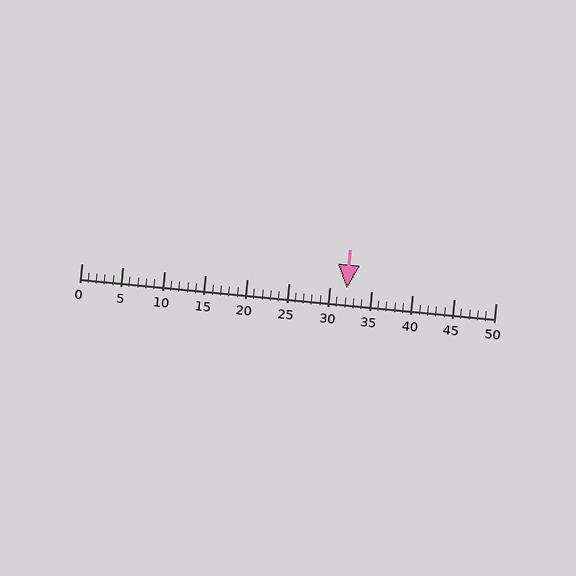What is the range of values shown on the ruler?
The ruler shows values from 0 to 50.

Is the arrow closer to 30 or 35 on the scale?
The arrow is closer to 30.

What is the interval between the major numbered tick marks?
The major tick marks are spaced 5 units apart.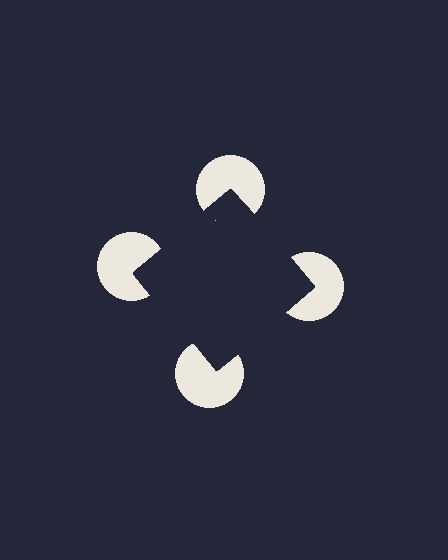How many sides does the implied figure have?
4 sides.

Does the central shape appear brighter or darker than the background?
It typically appears slightly darker than the background, even though no actual brightness change is drawn.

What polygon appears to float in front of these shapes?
An illusory square — its edges are inferred from the aligned wedge cuts in the pac-man discs, not physically drawn.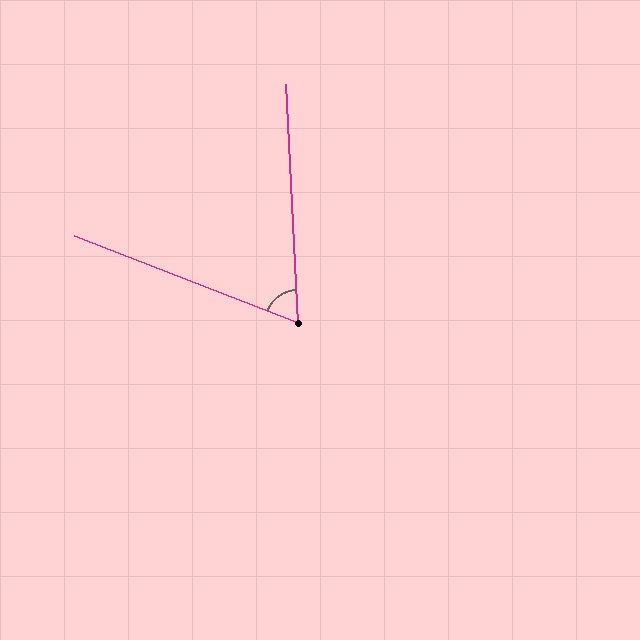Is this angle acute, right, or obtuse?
It is acute.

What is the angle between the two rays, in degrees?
Approximately 66 degrees.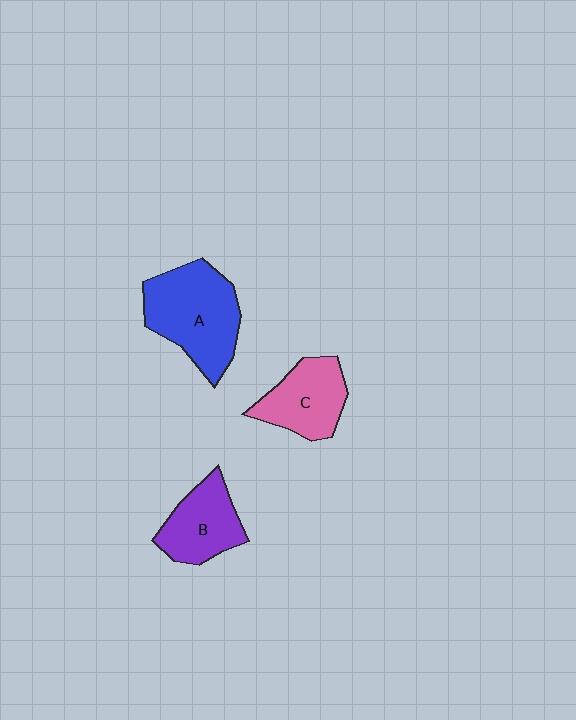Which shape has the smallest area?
Shape B (purple).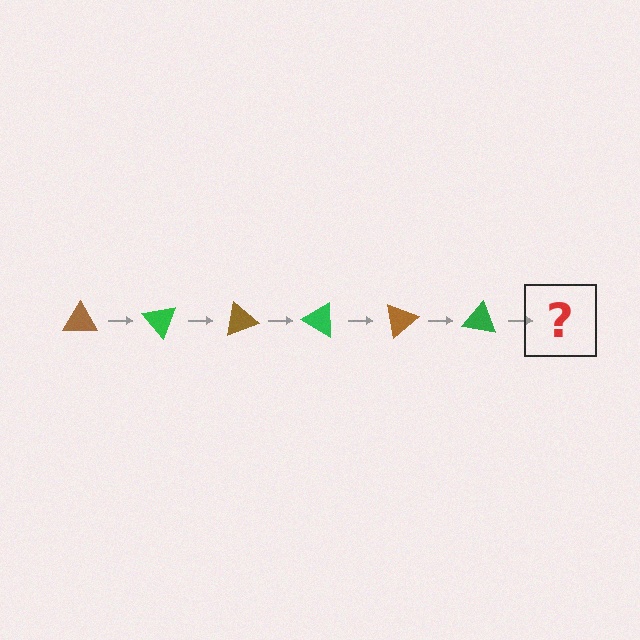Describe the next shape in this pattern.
It should be a brown triangle, rotated 300 degrees from the start.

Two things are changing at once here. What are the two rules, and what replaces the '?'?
The two rules are that it rotates 50 degrees each step and the color cycles through brown and green. The '?' should be a brown triangle, rotated 300 degrees from the start.